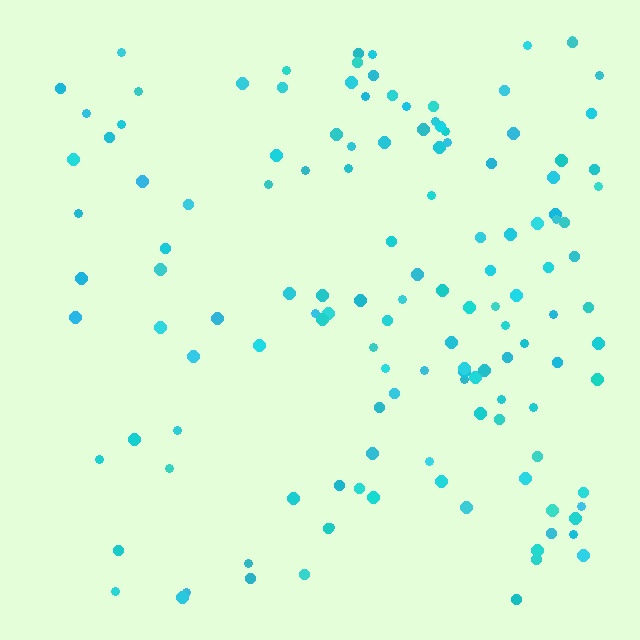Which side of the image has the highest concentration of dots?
The right.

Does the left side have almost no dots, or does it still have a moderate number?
Still a moderate number, just noticeably fewer than the right.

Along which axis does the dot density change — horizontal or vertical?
Horizontal.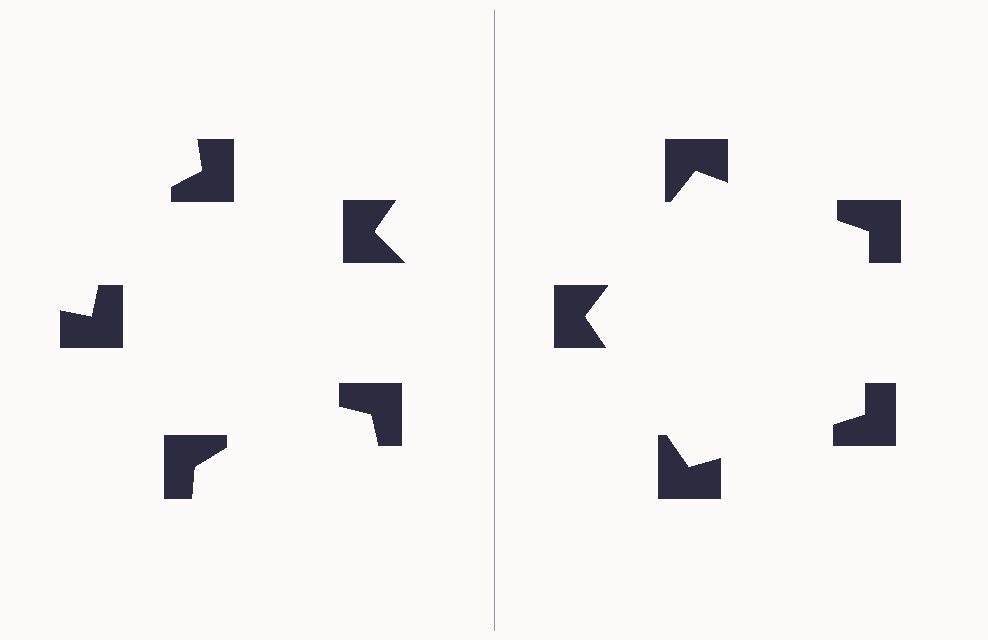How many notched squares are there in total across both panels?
10 — 5 on each side.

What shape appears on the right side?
An illusory pentagon.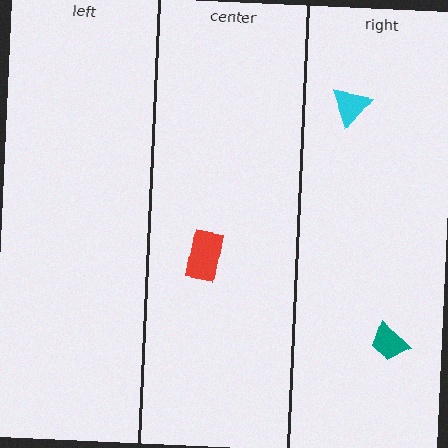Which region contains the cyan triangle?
The right region.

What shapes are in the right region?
The teal trapezoid, the cyan triangle.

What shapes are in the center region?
The red rectangle.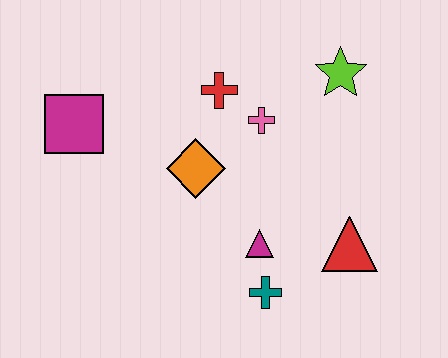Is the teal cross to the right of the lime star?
No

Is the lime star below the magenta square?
No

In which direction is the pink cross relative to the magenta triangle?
The pink cross is above the magenta triangle.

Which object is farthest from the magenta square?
The red triangle is farthest from the magenta square.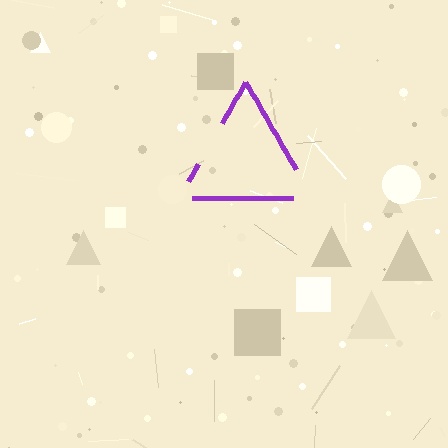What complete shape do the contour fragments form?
The contour fragments form a triangle.